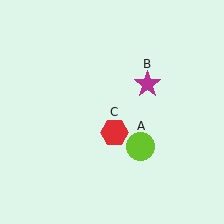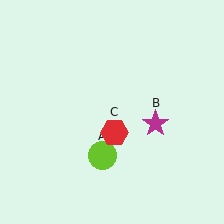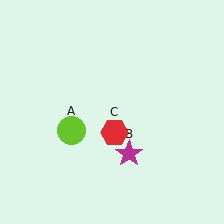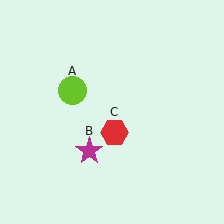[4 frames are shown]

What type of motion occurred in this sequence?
The lime circle (object A), magenta star (object B) rotated clockwise around the center of the scene.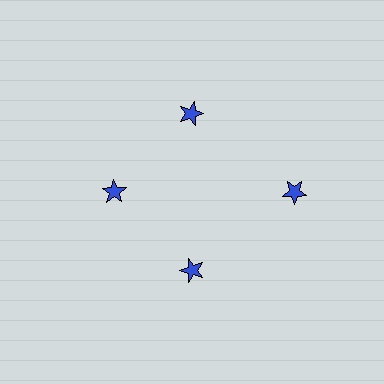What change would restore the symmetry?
The symmetry would be restored by moving it inward, back onto the ring so that all 4 stars sit at equal angles and equal distance from the center.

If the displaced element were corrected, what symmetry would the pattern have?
It would have 4-fold rotational symmetry — the pattern would map onto itself every 90 degrees.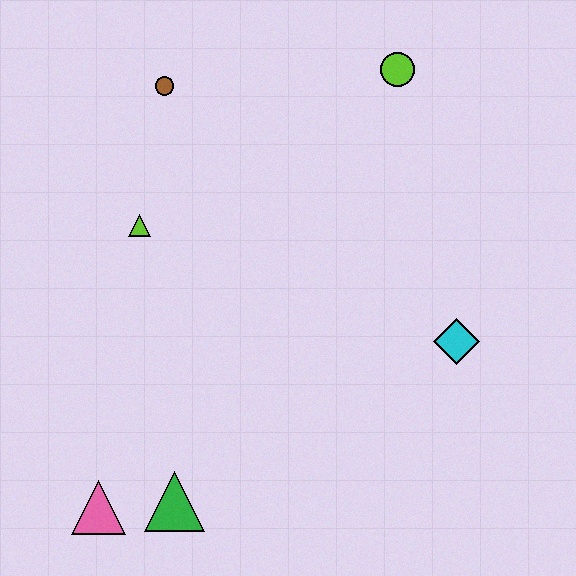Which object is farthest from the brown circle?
The pink triangle is farthest from the brown circle.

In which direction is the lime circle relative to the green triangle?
The lime circle is above the green triangle.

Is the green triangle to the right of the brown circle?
Yes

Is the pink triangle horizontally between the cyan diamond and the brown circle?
No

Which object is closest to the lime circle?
The brown circle is closest to the lime circle.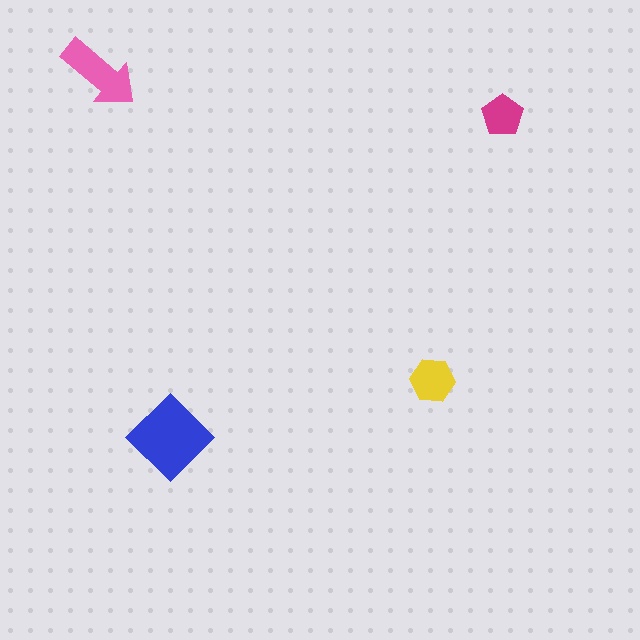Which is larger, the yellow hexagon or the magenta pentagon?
The yellow hexagon.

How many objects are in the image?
There are 4 objects in the image.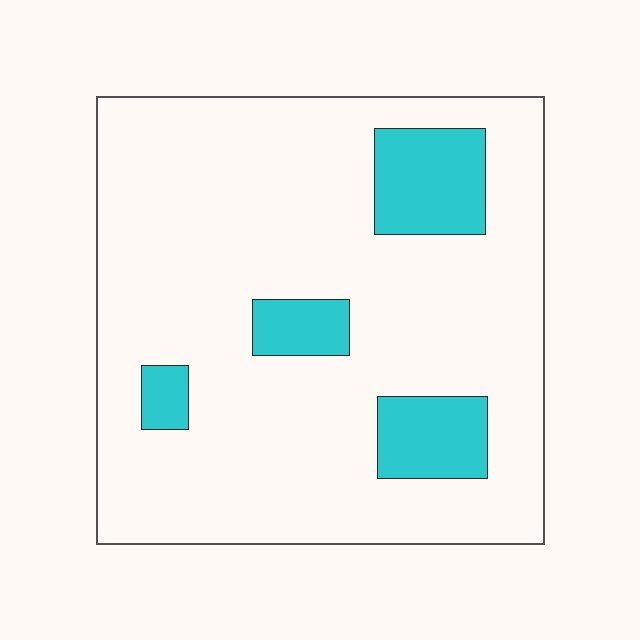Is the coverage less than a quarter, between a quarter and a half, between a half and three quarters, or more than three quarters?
Less than a quarter.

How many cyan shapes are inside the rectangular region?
4.